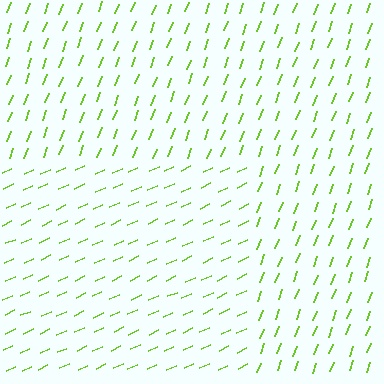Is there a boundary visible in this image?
Yes, there is a texture boundary formed by a change in line orientation.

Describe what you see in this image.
The image is filled with small lime line segments. A rectangle region in the image has lines oriented differently from the surrounding lines, creating a visible texture boundary.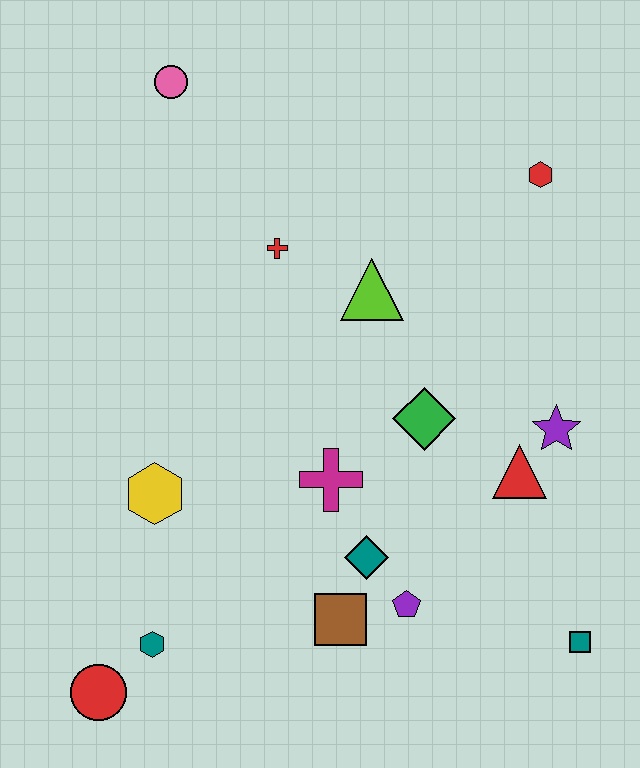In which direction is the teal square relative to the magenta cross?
The teal square is to the right of the magenta cross.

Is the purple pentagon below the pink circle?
Yes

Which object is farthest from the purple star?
The red circle is farthest from the purple star.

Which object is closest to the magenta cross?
The teal diamond is closest to the magenta cross.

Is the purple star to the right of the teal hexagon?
Yes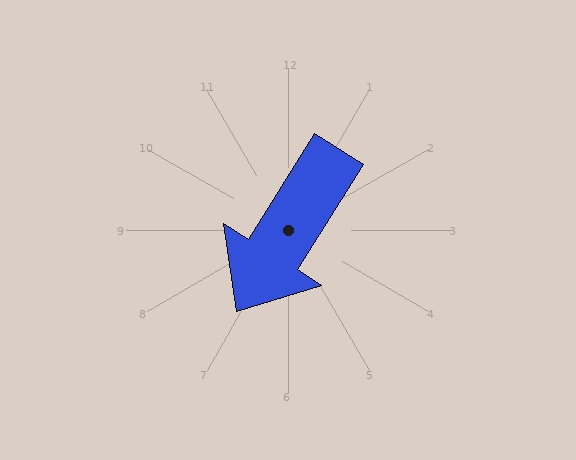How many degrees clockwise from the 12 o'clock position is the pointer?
Approximately 212 degrees.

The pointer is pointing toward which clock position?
Roughly 7 o'clock.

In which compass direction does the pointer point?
Southwest.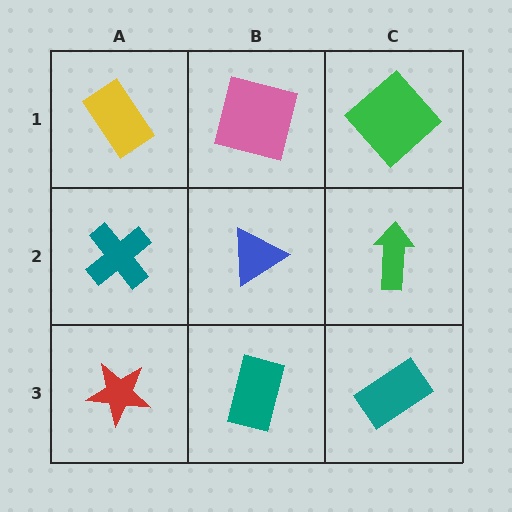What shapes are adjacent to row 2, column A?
A yellow rectangle (row 1, column A), a red star (row 3, column A), a blue triangle (row 2, column B).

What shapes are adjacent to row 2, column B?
A pink square (row 1, column B), a teal rectangle (row 3, column B), a teal cross (row 2, column A), a green arrow (row 2, column C).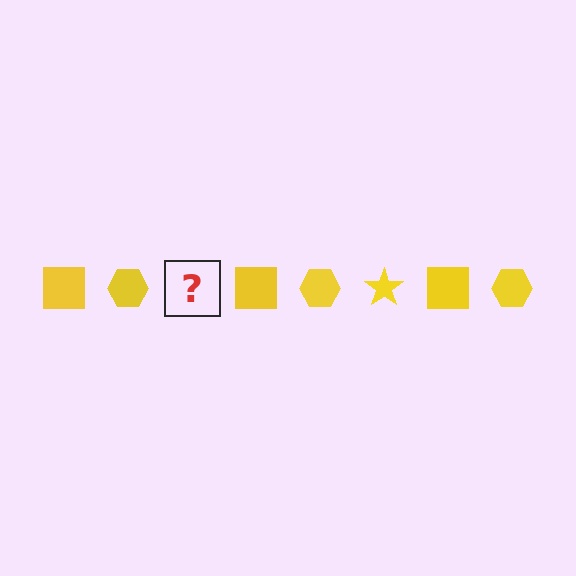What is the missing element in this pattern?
The missing element is a yellow star.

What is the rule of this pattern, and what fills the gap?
The rule is that the pattern cycles through square, hexagon, star shapes in yellow. The gap should be filled with a yellow star.